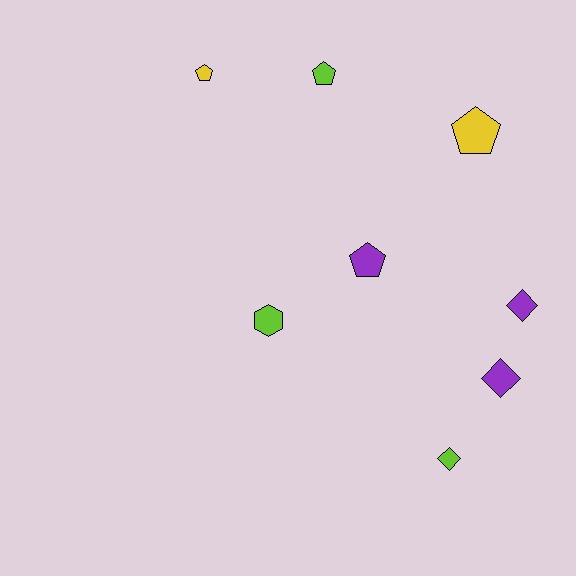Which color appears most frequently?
Lime, with 3 objects.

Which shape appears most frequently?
Pentagon, with 4 objects.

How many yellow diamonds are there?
There are no yellow diamonds.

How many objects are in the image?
There are 8 objects.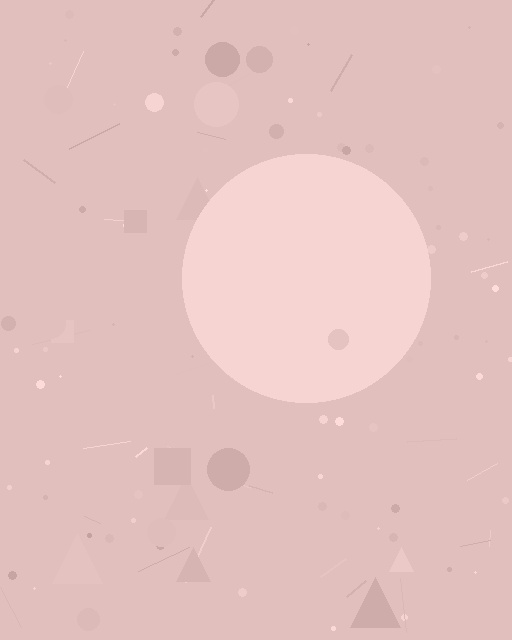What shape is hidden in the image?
A circle is hidden in the image.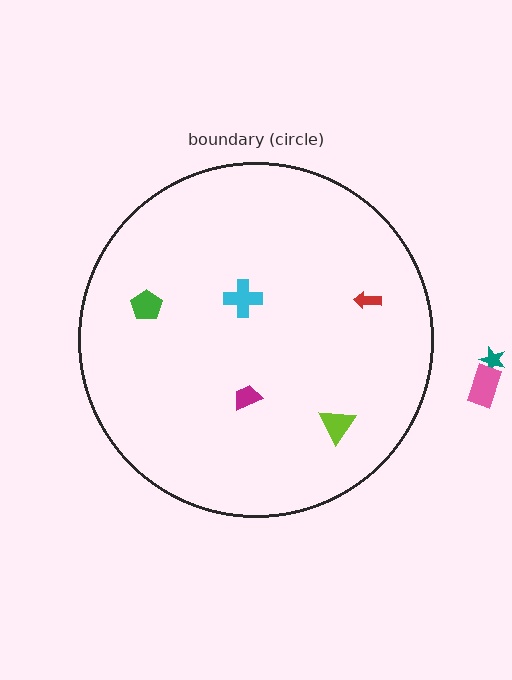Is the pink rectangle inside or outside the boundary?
Outside.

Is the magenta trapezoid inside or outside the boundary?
Inside.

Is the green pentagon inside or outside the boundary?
Inside.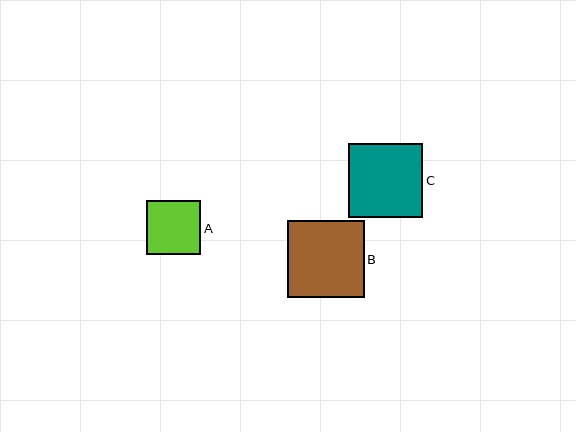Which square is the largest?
Square B is the largest with a size of approximately 77 pixels.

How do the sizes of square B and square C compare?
Square B and square C are approximately the same size.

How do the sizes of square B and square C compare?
Square B and square C are approximately the same size.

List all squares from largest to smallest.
From largest to smallest: B, C, A.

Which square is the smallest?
Square A is the smallest with a size of approximately 54 pixels.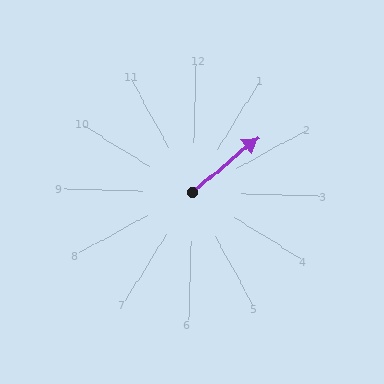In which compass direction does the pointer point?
Northeast.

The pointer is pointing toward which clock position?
Roughly 2 o'clock.